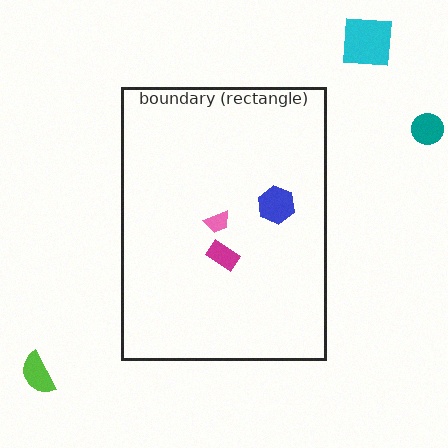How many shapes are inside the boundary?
3 inside, 3 outside.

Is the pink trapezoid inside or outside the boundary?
Inside.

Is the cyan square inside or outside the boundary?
Outside.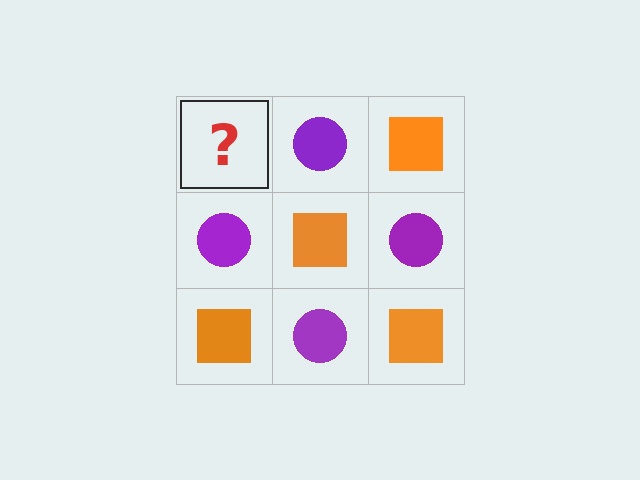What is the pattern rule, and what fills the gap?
The rule is that it alternates orange square and purple circle in a checkerboard pattern. The gap should be filled with an orange square.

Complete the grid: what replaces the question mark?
The question mark should be replaced with an orange square.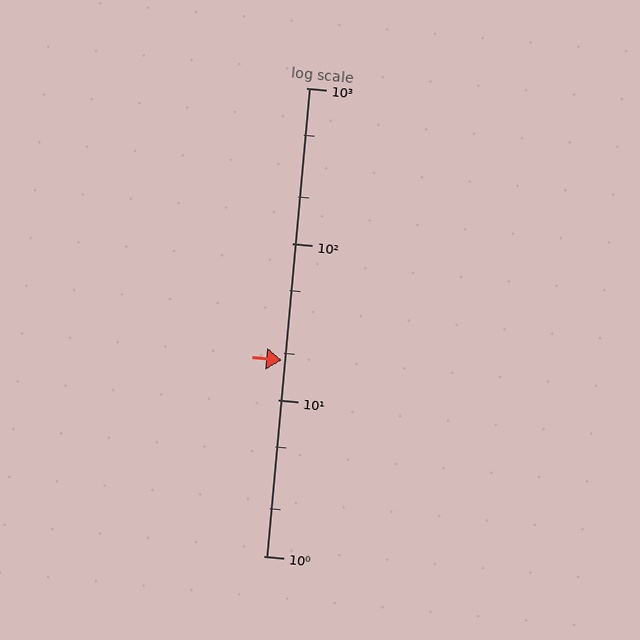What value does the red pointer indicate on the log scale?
The pointer indicates approximately 18.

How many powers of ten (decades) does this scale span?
The scale spans 3 decades, from 1 to 1000.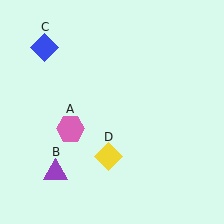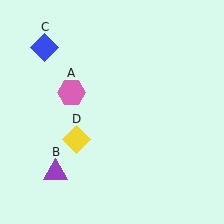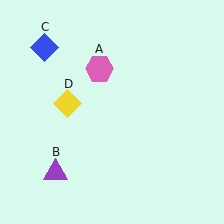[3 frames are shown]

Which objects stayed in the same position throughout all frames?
Purple triangle (object B) and blue diamond (object C) remained stationary.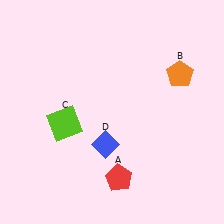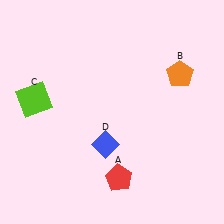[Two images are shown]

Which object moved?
The lime square (C) moved left.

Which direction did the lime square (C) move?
The lime square (C) moved left.